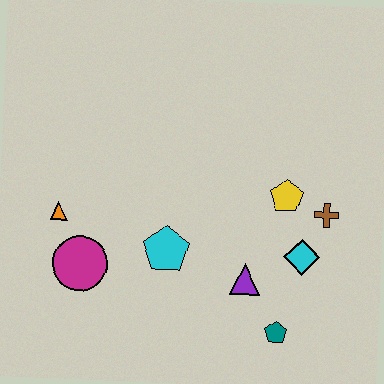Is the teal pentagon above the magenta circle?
No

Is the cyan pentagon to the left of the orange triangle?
No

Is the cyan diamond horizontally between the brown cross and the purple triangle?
Yes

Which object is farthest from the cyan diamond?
The orange triangle is farthest from the cyan diamond.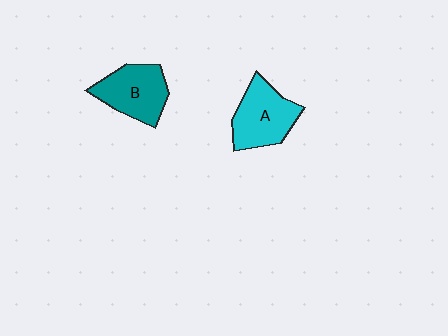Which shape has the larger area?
Shape A (cyan).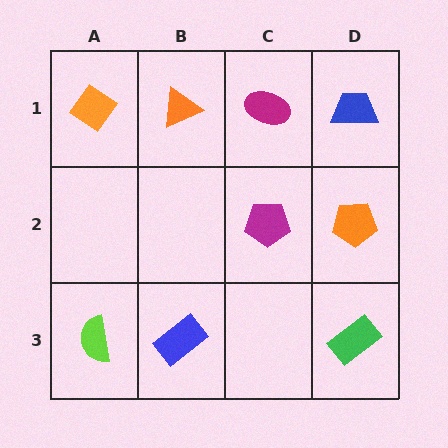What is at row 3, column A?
A lime semicircle.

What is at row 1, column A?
An orange diamond.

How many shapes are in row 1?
4 shapes.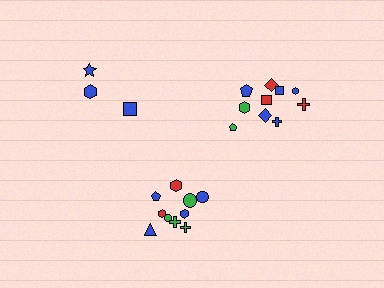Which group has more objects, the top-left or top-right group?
The top-right group.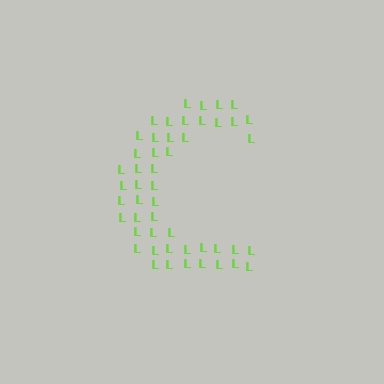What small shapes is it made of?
It is made of small letter L's.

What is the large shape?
The large shape is the letter C.